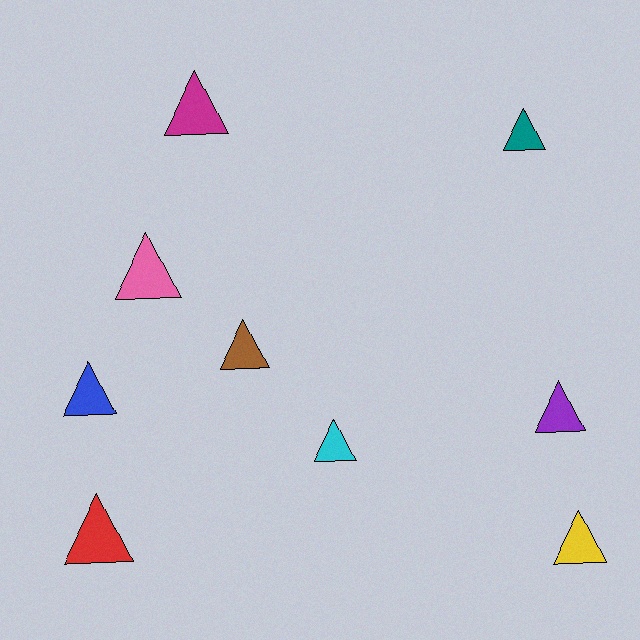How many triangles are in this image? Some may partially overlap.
There are 9 triangles.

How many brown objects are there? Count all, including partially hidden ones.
There is 1 brown object.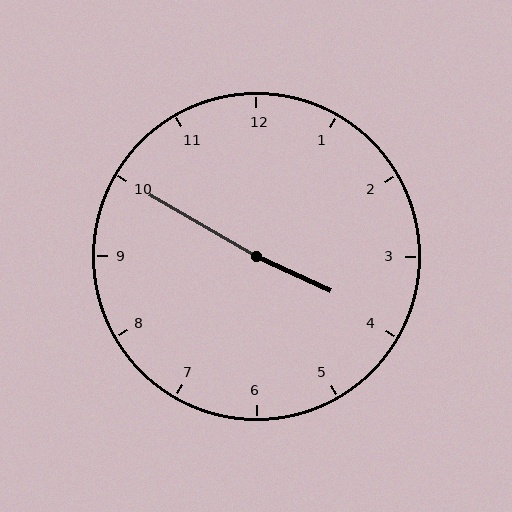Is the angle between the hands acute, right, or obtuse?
It is obtuse.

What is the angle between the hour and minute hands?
Approximately 175 degrees.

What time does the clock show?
3:50.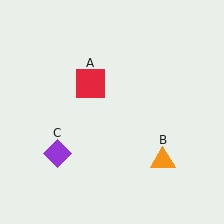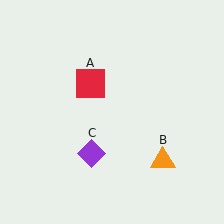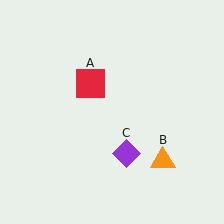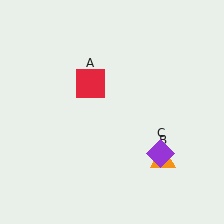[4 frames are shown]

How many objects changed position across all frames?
1 object changed position: purple diamond (object C).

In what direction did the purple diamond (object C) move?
The purple diamond (object C) moved right.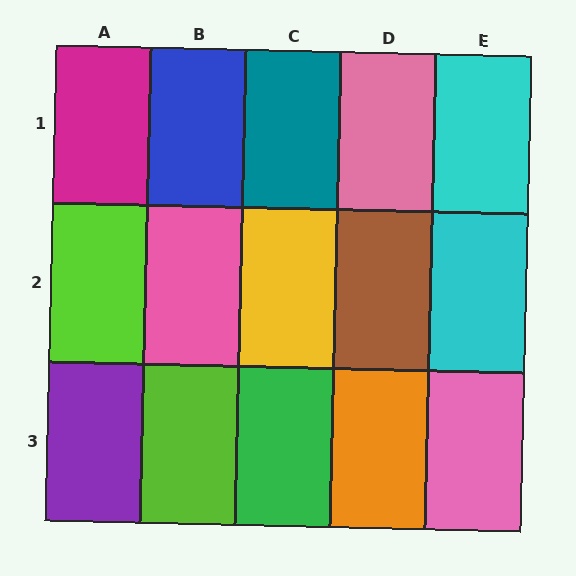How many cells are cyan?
2 cells are cyan.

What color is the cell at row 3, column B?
Lime.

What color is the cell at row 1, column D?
Pink.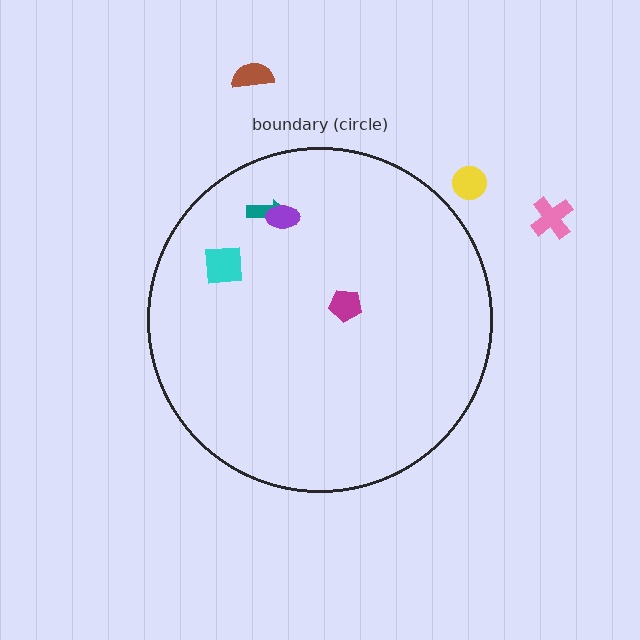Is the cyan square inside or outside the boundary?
Inside.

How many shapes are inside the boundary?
4 inside, 3 outside.